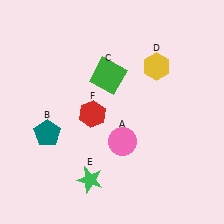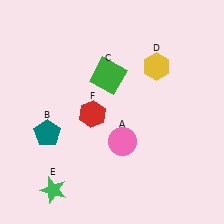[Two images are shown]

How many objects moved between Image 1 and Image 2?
1 object moved between the two images.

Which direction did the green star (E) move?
The green star (E) moved left.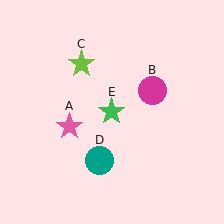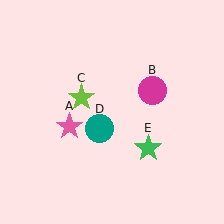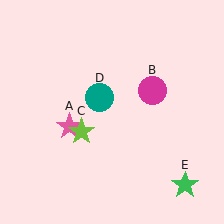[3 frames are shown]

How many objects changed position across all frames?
3 objects changed position: lime star (object C), teal circle (object D), green star (object E).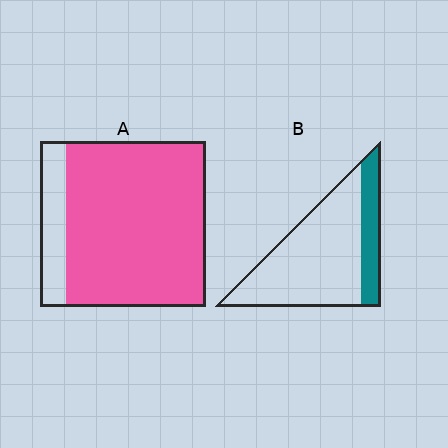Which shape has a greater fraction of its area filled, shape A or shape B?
Shape A.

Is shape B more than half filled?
No.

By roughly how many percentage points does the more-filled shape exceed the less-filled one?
By roughly 60 percentage points (A over B).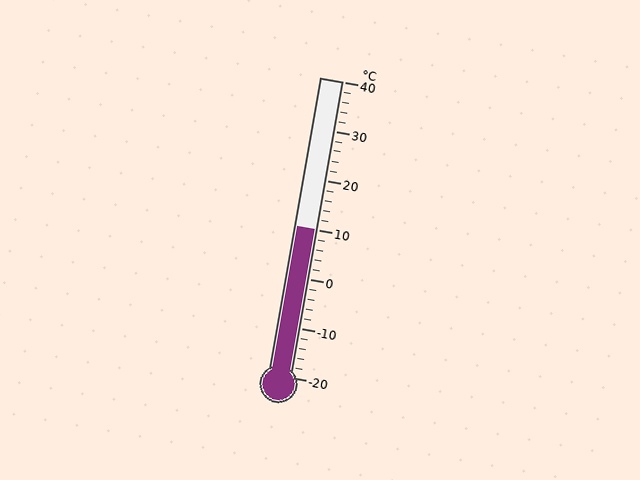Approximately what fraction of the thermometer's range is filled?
The thermometer is filled to approximately 50% of its range.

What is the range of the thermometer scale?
The thermometer scale ranges from -20°C to 40°C.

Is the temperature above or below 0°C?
The temperature is above 0°C.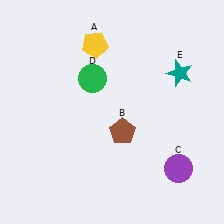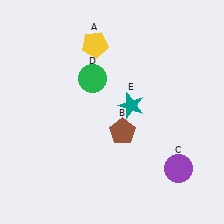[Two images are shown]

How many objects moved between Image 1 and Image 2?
1 object moved between the two images.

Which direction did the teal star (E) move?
The teal star (E) moved left.